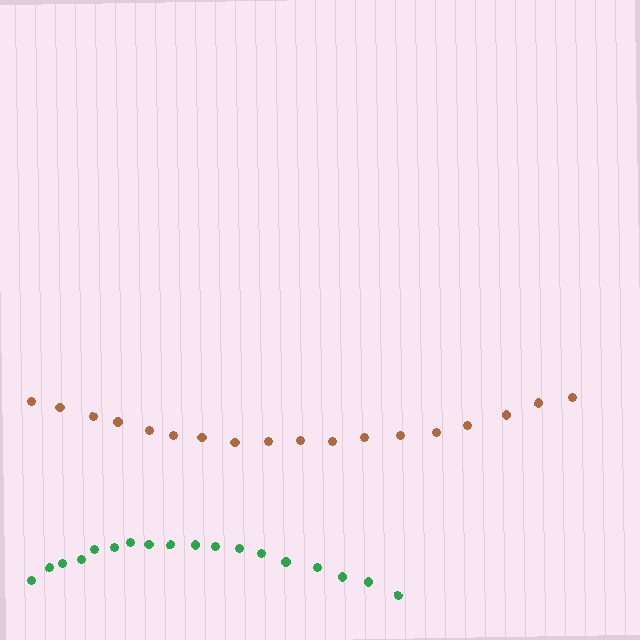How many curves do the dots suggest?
There are 2 distinct paths.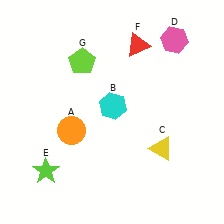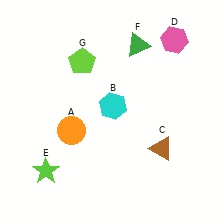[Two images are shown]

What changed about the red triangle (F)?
In Image 1, F is red. In Image 2, it changed to green.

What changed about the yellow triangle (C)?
In Image 1, C is yellow. In Image 2, it changed to brown.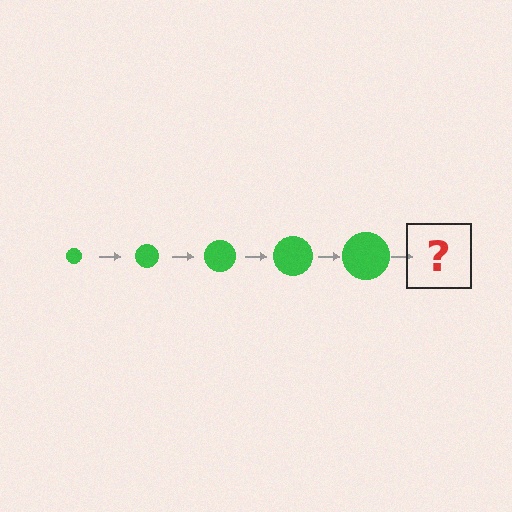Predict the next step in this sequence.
The next step is a green circle, larger than the previous one.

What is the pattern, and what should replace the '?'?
The pattern is that the circle gets progressively larger each step. The '?' should be a green circle, larger than the previous one.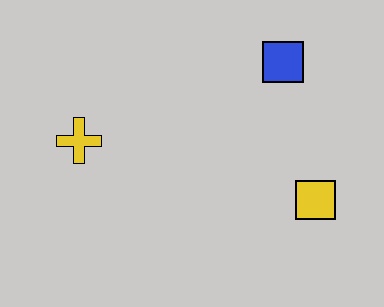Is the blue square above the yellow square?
Yes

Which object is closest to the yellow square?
The blue square is closest to the yellow square.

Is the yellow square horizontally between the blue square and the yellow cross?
No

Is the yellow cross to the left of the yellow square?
Yes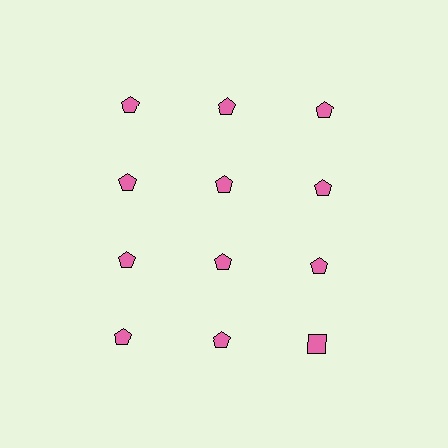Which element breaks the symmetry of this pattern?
The pink square in the fourth row, center column breaks the symmetry. All other shapes are pink pentagons.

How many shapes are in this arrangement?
There are 12 shapes arranged in a grid pattern.